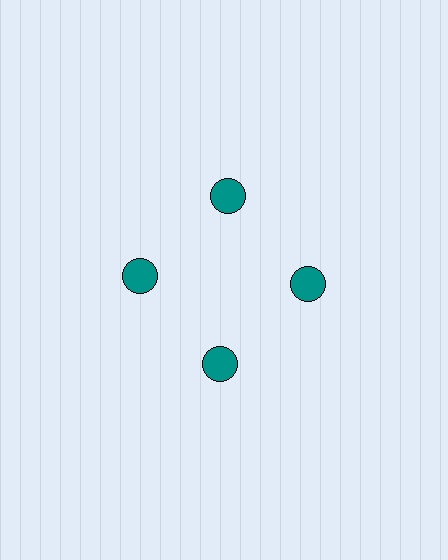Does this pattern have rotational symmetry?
Yes, this pattern has 4-fold rotational symmetry. It looks the same after rotating 90 degrees around the center.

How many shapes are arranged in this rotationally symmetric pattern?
There are 4 shapes, arranged in 4 groups of 1.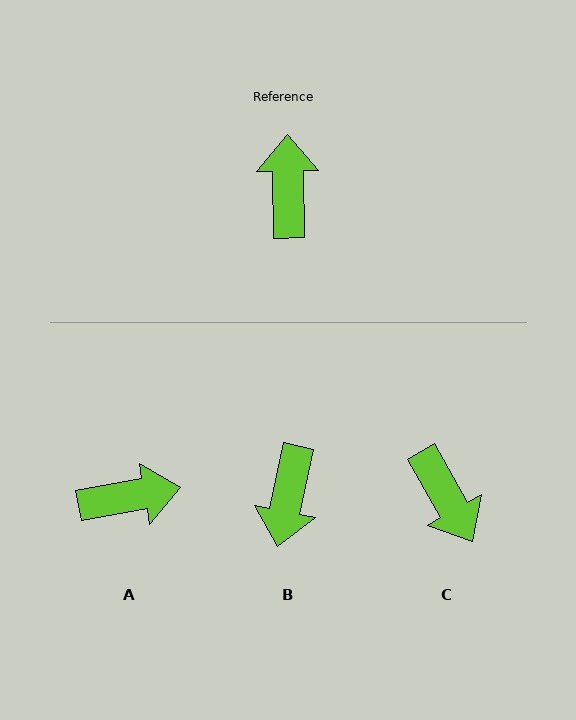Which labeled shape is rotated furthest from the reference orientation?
B, about 167 degrees away.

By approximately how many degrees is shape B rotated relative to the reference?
Approximately 167 degrees counter-clockwise.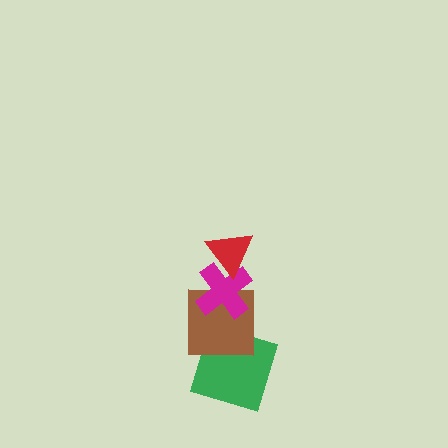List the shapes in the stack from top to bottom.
From top to bottom: the red triangle, the magenta cross, the brown square, the green square.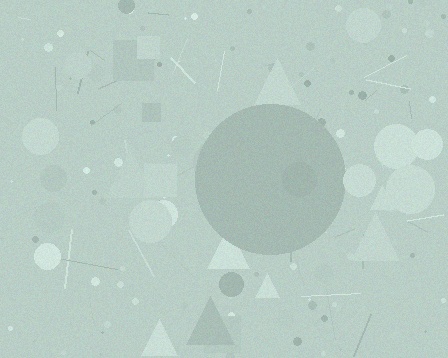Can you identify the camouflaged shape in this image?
The camouflaged shape is a circle.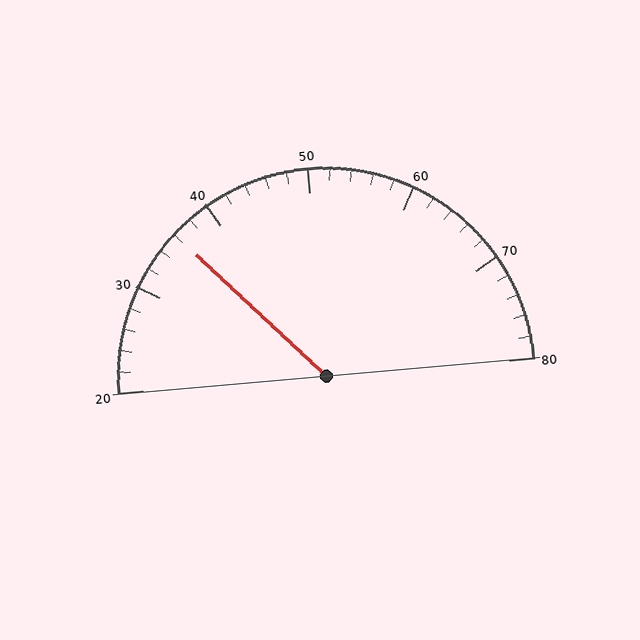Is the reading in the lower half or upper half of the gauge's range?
The reading is in the lower half of the range (20 to 80).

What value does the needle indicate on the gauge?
The needle indicates approximately 36.